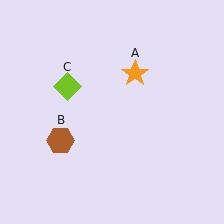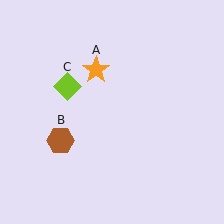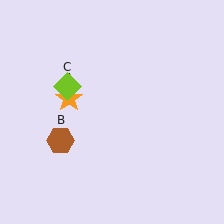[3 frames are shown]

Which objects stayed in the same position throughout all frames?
Brown hexagon (object B) and lime diamond (object C) remained stationary.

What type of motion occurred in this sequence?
The orange star (object A) rotated counterclockwise around the center of the scene.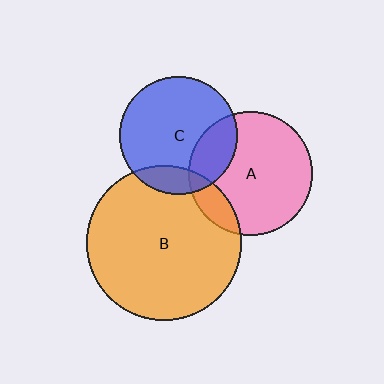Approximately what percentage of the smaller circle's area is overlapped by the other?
Approximately 15%.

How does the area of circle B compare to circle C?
Approximately 1.7 times.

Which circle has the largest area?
Circle B (orange).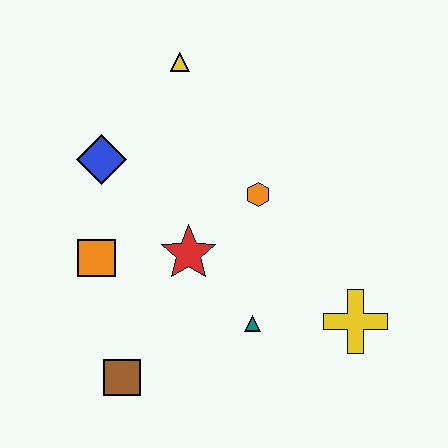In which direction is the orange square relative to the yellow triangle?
The orange square is below the yellow triangle.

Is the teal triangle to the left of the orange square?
No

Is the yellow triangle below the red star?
No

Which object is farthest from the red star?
The yellow triangle is farthest from the red star.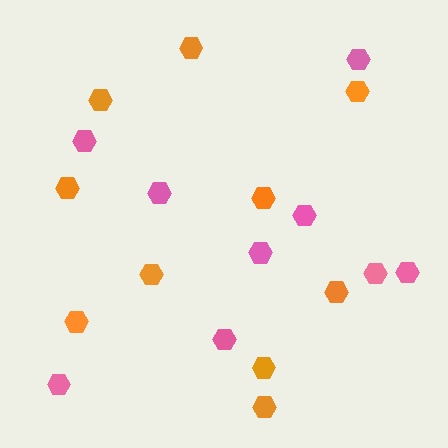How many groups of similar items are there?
There are 2 groups: one group of orange hexagons (10) and one group of pink hexagons (9).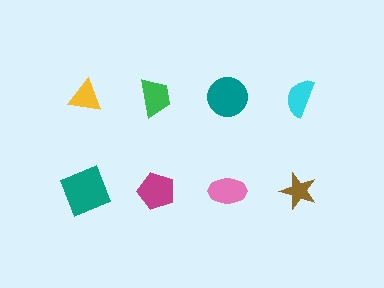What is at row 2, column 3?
A pink ellipse.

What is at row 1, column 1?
A yellow triangle.